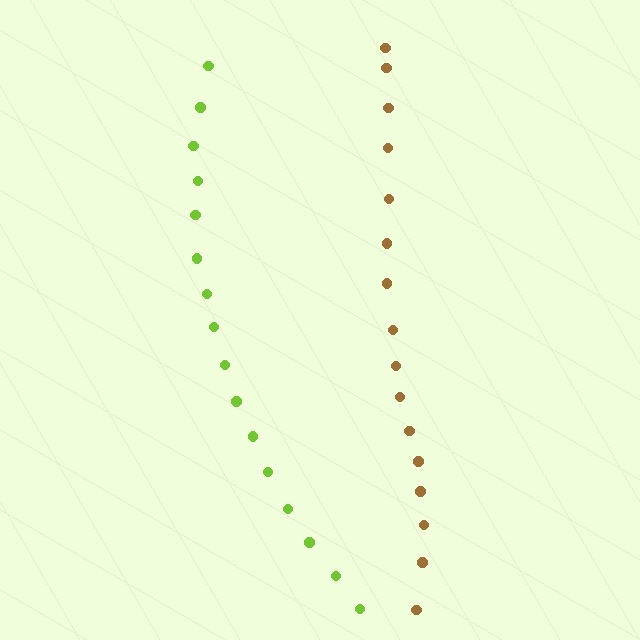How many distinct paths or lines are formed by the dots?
There are 2 distinct paths.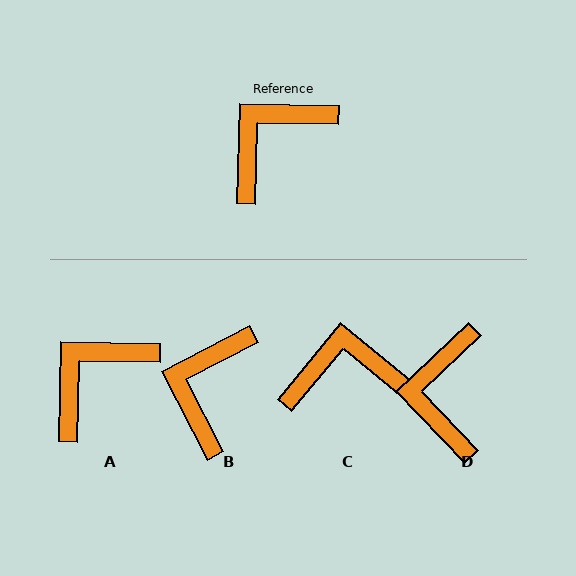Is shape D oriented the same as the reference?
No, it is off by about 45 degrees.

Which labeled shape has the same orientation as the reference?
A.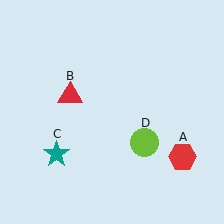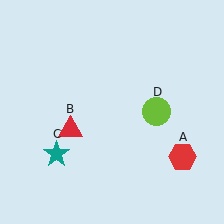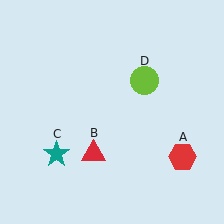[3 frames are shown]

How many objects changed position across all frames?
2 objects changed position: red triangle (object B), lime circle (object D).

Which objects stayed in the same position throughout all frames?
Red hexagon (object A) and teal star (object C) remained stationary.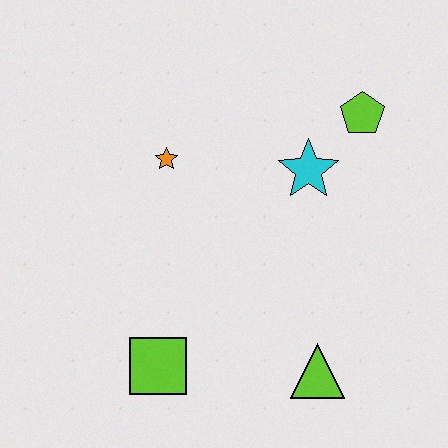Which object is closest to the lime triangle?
The lime square is closest to the lime triangle.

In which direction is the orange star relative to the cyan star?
The orange star is to the left of the cyan star.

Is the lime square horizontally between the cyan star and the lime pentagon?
No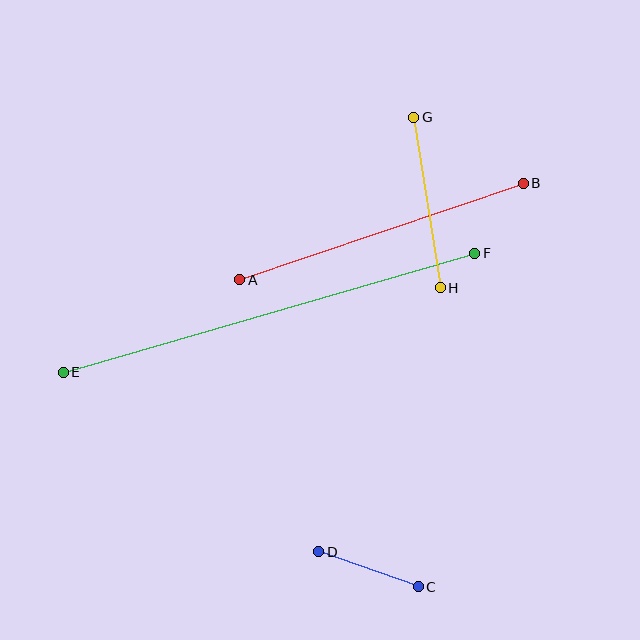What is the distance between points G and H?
The distance is approximately 172 pixels.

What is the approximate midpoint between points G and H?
The midpoint is at approximately (427, 203) pixels.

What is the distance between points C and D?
The distance is approximately 106 pixels.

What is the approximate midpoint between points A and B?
The midpoint is at approximately (382, 232) pixels.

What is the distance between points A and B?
The distance is approximately 299 pixels.